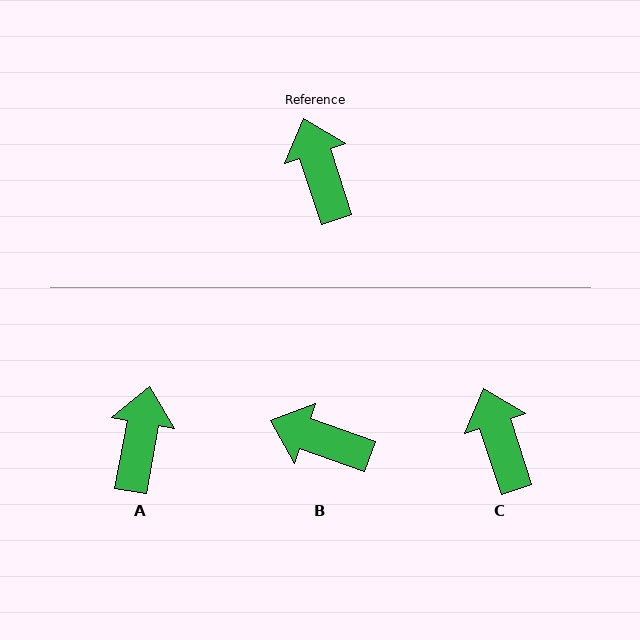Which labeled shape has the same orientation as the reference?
C.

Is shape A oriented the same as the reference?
No, it is off by about 28 degrees.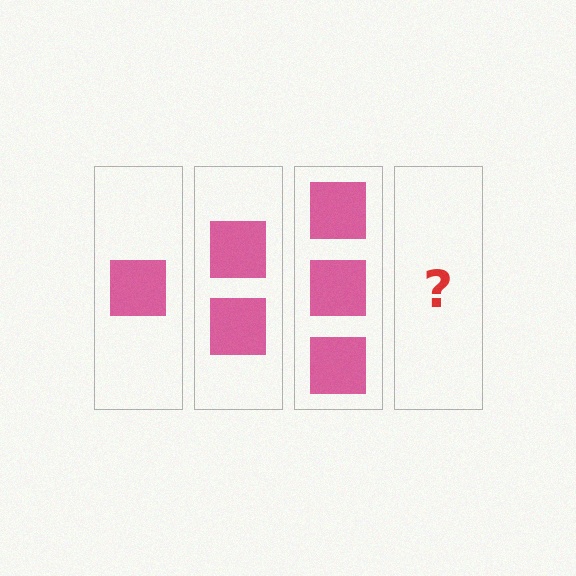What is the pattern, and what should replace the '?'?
The pattern is that each step adds one more square. The '?' should be 4 squares.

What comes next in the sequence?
The next element should be 4 squares.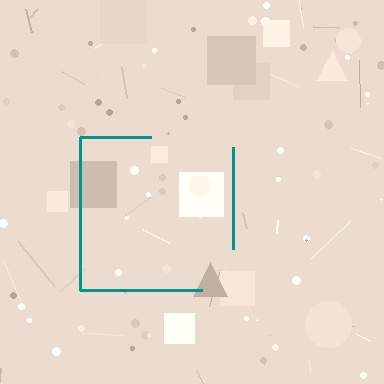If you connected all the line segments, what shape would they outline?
They would outline a square.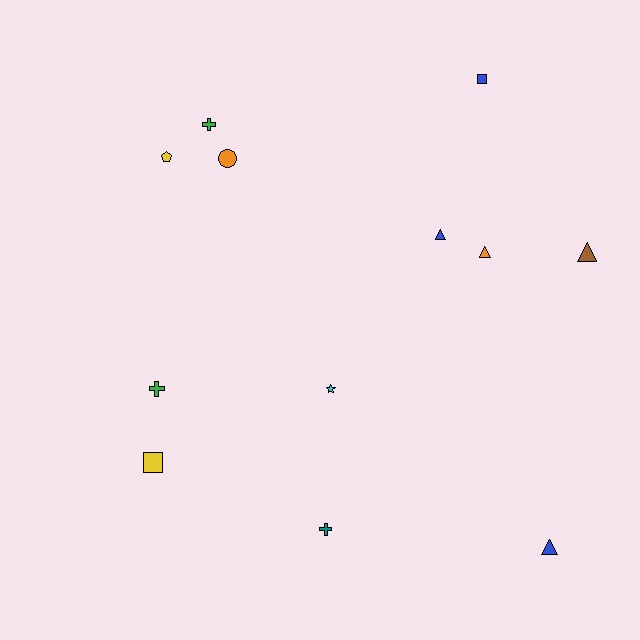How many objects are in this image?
There are 12 objects.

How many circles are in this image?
There is 1 circle.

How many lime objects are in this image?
There are no lime objects.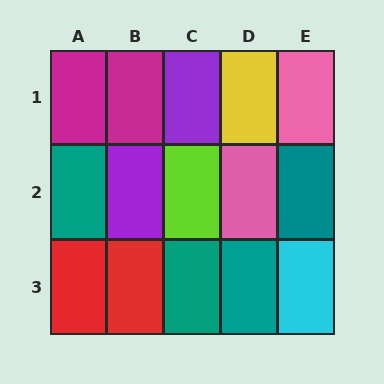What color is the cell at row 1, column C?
Purple.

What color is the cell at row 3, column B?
Red.